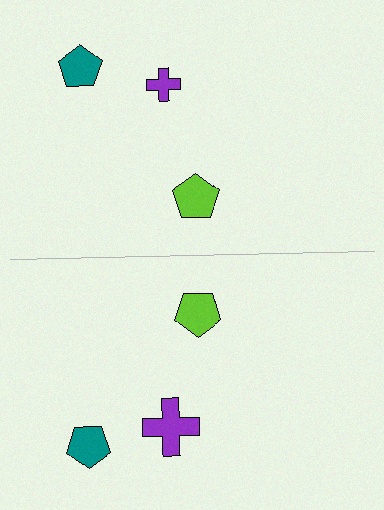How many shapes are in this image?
There are 6 shapes in this image.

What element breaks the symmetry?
The purple cross on the bottom side has a different size than its mirror counterpart.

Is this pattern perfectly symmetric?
No, the pattern is not perfectly symmetric. The purple cross on the bottom side has a different size than its mirror counterpart.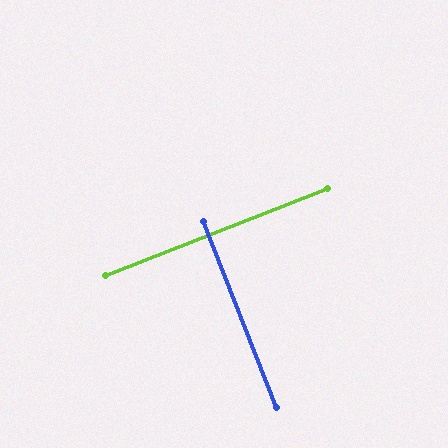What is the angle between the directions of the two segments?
Approximately 90 degrees.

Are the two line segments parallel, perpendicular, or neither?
Perpendicular — they meet at approximately 90°.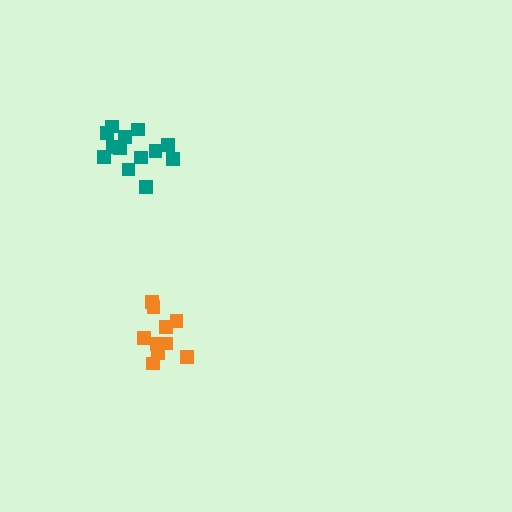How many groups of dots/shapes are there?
There are 2 groups.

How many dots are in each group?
Group 1: 10 dots, Group 2: 13 dots (23 total).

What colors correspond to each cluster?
The clusters are colored: orange, teal.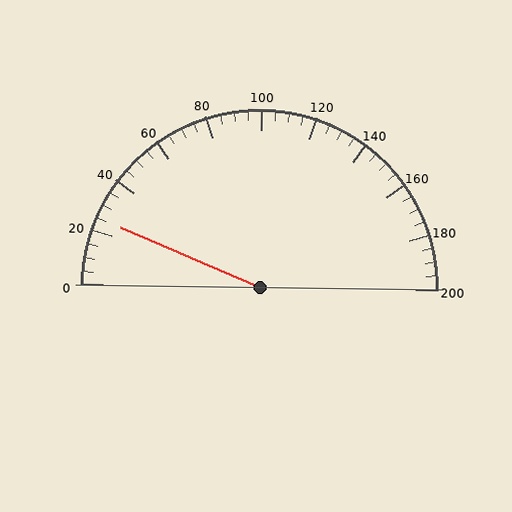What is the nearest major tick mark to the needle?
The nearest major tick mark is 20.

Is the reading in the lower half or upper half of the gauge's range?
The reading is in the lower half of the range (0 to 200).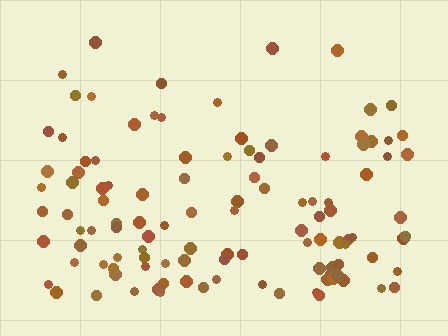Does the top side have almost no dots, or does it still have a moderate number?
Still a moderate number, just noticeably fewer than the bottom.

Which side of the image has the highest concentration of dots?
The bottom.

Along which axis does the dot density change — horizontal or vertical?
Vertical.